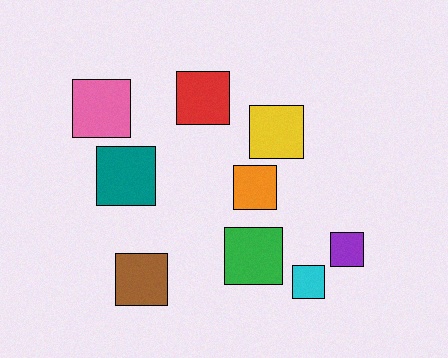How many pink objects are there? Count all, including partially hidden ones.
There is 1 pink object.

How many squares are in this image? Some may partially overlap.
There are 9 squares.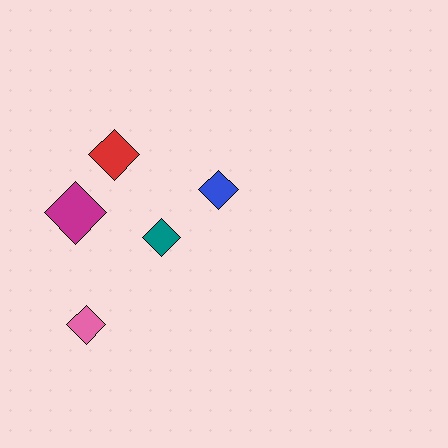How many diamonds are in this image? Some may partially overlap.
There are 5 diamonds.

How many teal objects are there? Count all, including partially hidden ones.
There is 1 teal object.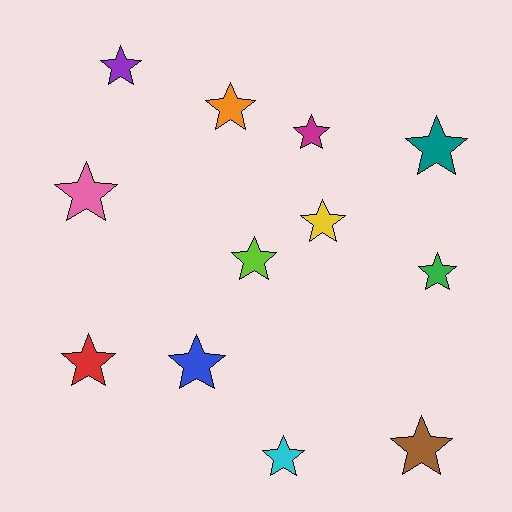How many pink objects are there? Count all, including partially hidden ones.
There is 1 pink object.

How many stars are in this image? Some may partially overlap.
There are 12 stars.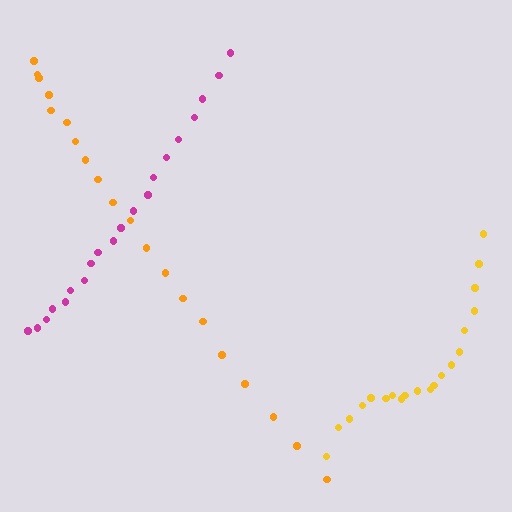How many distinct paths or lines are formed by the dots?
There are 3 distinct paths.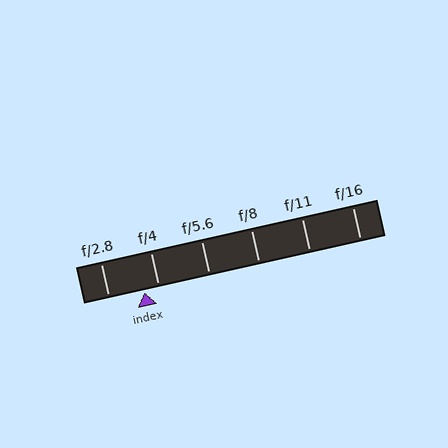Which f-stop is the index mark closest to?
The index mark is closest to f/4.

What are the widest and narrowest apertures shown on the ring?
The widest aperture shown is f/2.8 and the narrowest is f/16.